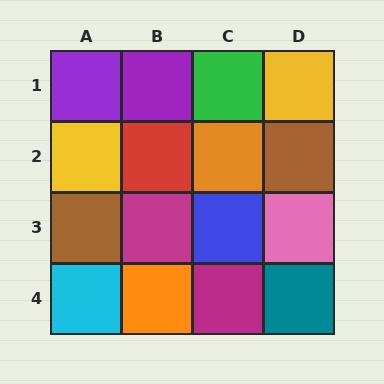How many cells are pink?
1 cell is pink.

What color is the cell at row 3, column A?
Brown.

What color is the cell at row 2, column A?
Yellow.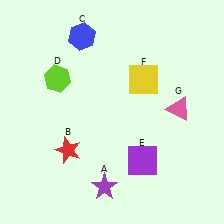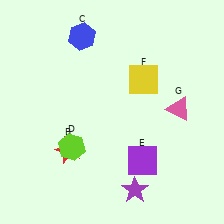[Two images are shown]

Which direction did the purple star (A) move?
The purple star (A) moved right.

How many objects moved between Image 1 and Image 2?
2 objects moved between the two images.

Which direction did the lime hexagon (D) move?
The lime hexagon (D) moved down.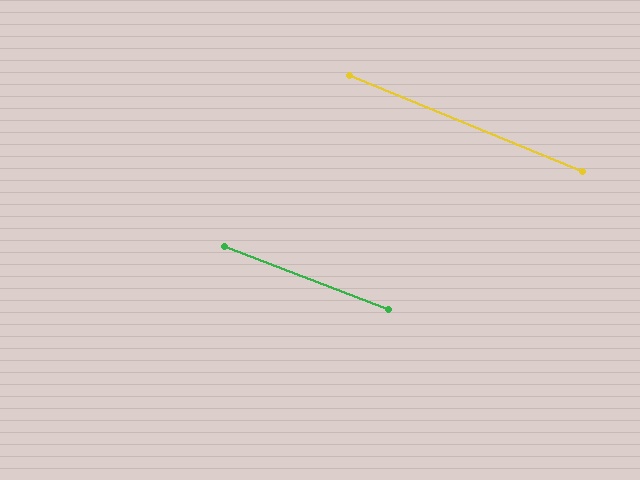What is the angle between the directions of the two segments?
Approximately 1 degree.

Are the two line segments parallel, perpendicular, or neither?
Parallel — their directions differ by only 1.3°.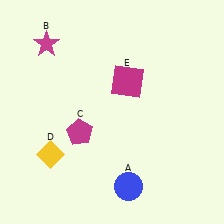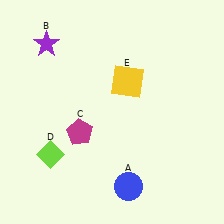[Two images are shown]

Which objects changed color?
B changed from magenta to purple. D changed from yellow to lime. E changed from magenta to yellow.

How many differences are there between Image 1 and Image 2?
There are 3 differences between the two images.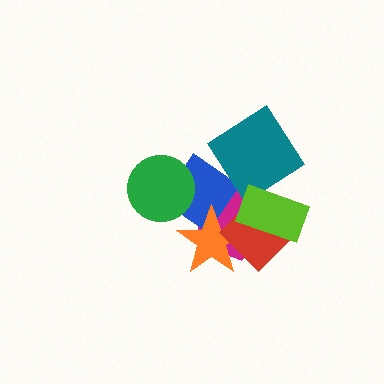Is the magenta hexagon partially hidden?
Yes, it is partially covered by another shape.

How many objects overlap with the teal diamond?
4 objects overlap with the teal diamond.